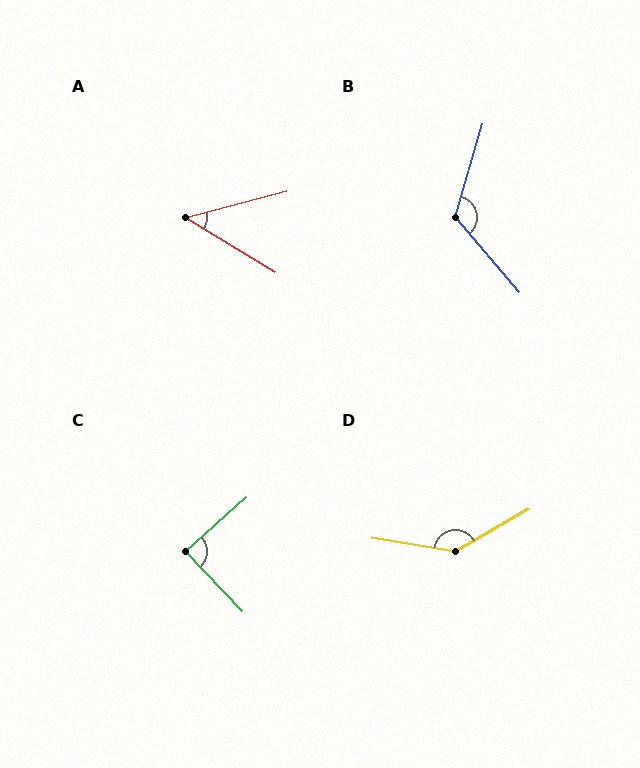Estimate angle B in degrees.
Approximately 123 degrees.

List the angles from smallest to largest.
A (46°), C (88°), B (123°), D (140°).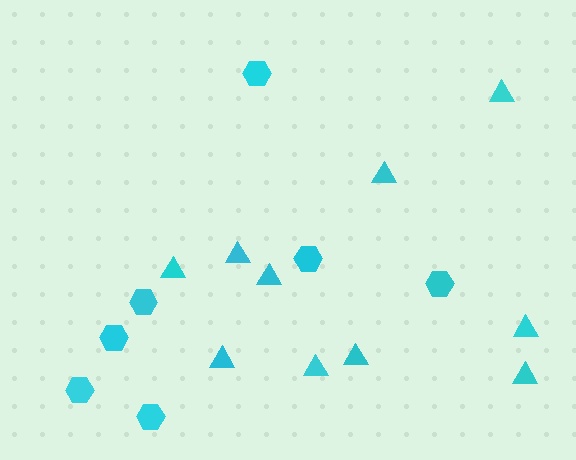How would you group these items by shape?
There are 2 groups: one group of triangles (10) and one group of hexagons (7).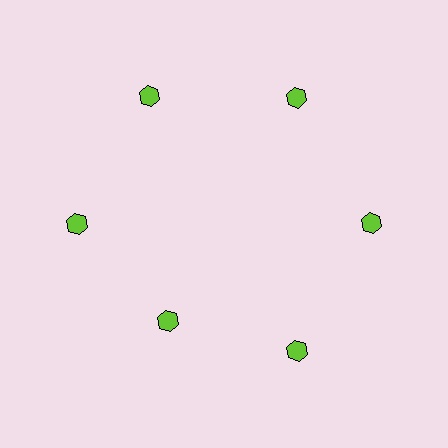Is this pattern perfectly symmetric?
No. The 6 lime hexagons are arranged in a ring, but one element near the 7 o'clock position is pulled inward toward the center, breaking the 6-fold rotational symmetry.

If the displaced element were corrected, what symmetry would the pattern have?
It would have 6-fold rotational symmetry — the pattern would map onto itself every 60 degrees.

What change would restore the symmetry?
The symmetry would be restored by moving it outward, back onto the ring so that all 6 hexagons sit at equal angles and equal distance from the center.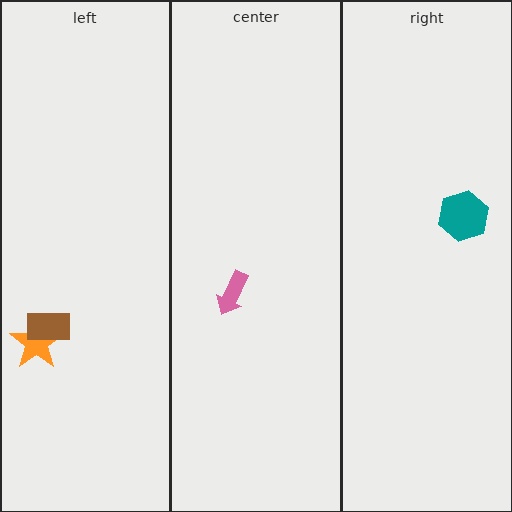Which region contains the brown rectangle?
The left region.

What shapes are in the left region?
The orange star, the brown rectangle.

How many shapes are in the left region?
2.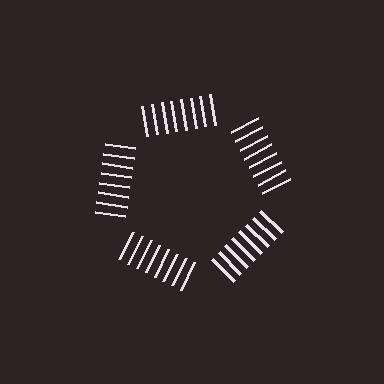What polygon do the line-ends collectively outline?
An illusory pentagon — the line segments terminate on its edges but no continuous stroke is drawn.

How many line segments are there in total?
40 — 8 along each of the 5 edges.